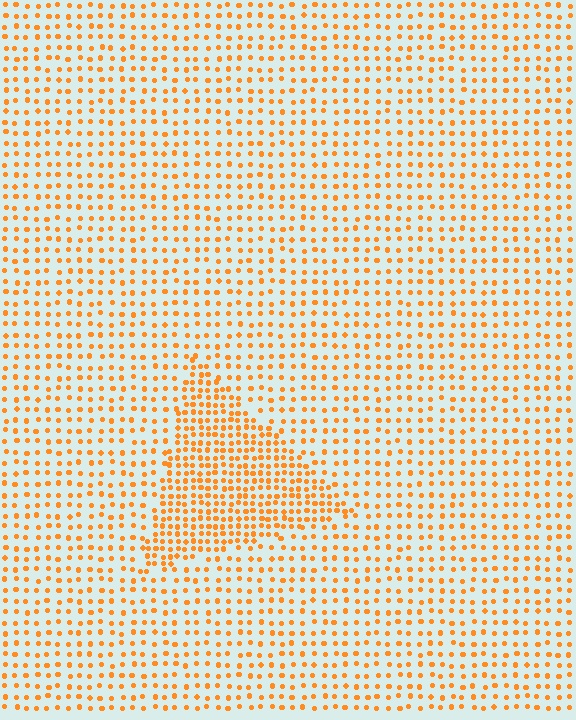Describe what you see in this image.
The image contains small orange elements arranged at two different densities. A triangle-shaped region is visible where the elements are more densely packed than the surrounding area.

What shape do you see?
I see a triangle.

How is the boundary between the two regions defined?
The boundary is defined by a change in element density (approximately 2.0x ratio). All elements are the same color, size, and shape.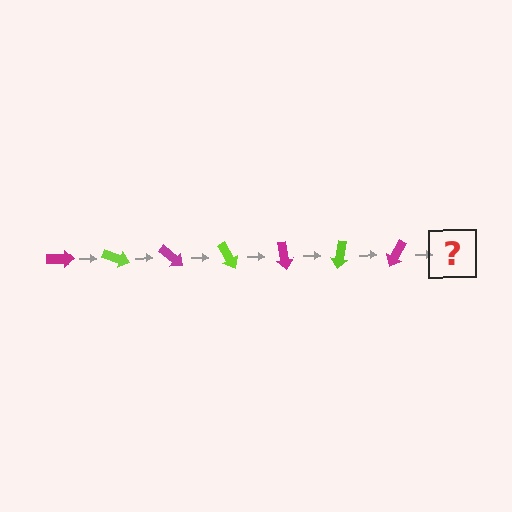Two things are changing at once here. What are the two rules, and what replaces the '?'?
The two rules are that it rotates 20 degrees each step and the color cycles through magenta and lime. The '?' should be a lime arrow, rotated 140 degrees from the start.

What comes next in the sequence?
The next element should be a lime arrow, rotated 140 degrees from the start.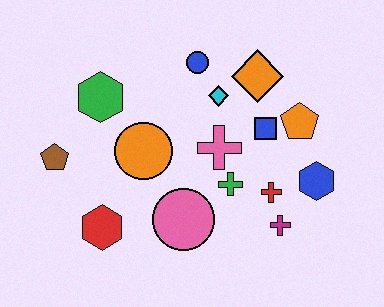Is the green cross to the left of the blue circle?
No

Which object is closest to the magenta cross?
The red cross is closest to the magenta cross.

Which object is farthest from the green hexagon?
The blue hexagon is farthest from the green hexagon.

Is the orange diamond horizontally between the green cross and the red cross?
Yes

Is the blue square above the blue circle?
No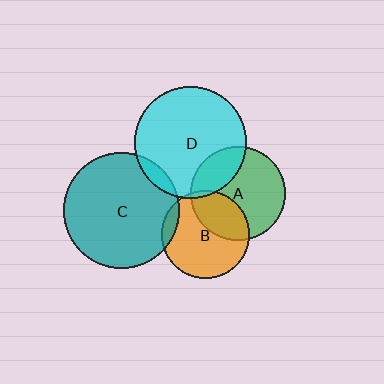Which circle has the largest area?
Circle C (teal).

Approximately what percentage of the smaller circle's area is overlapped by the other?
Approximately 5%.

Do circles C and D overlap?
Yes.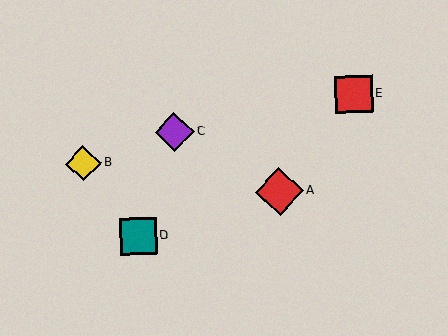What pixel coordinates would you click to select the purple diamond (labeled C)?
Click at (174, 132) to select the purple diamond C.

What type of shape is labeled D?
Shape D is a teal square.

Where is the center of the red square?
The center of the red square is at (354, 94).